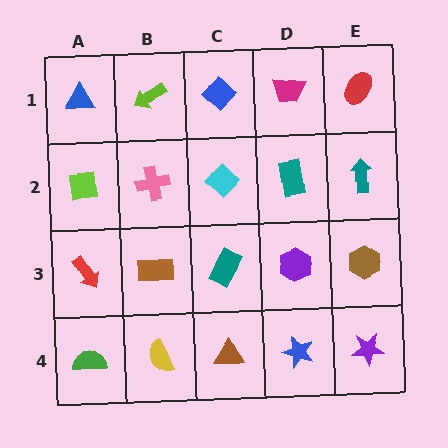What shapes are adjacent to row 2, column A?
A blue triangle (row 1, column A), a red arrow (row 3, column A), a pink cross (row 2, column B).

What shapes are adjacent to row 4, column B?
A brown rectangle (row 3, column B), a green semicircle (row 4, column A), a brown triangle (row 4, column C).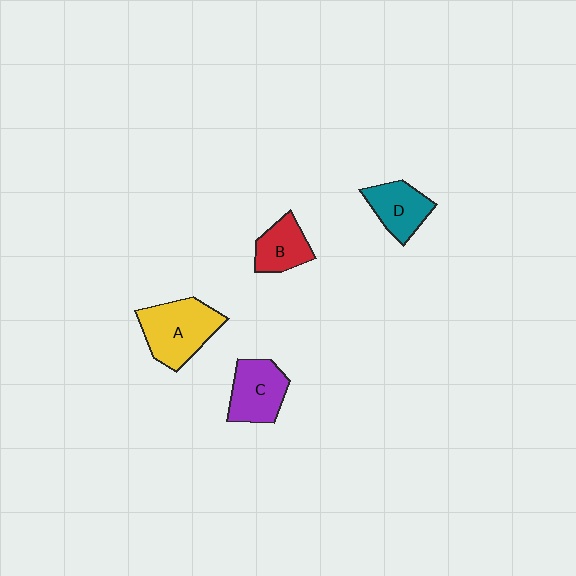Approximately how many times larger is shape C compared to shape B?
Approximately 1.3 times.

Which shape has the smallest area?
Shape B (red).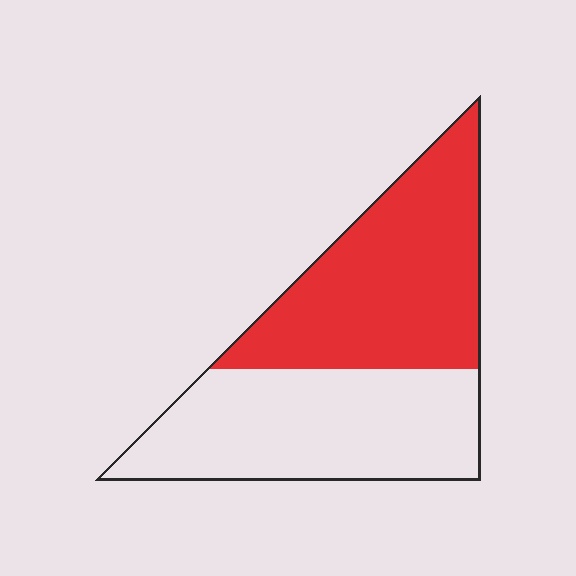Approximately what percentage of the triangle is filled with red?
Approximately 50%.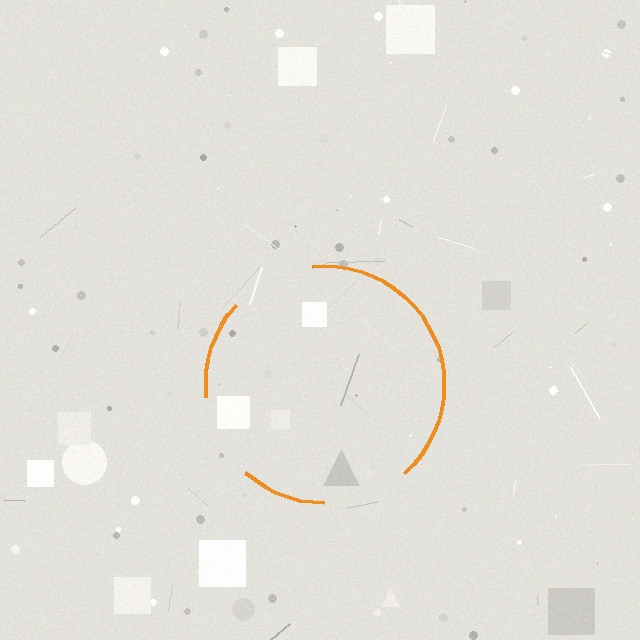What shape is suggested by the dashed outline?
The dashed outline suggests a circle.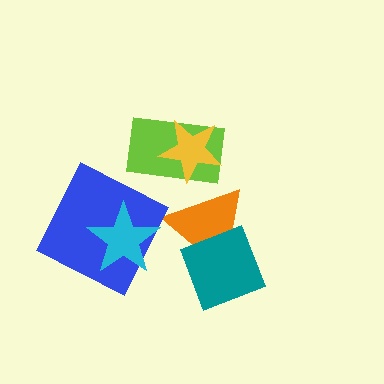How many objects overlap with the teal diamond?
1 object overlaps with the teal diamond.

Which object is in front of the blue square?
The cyan star is in front of the blue square.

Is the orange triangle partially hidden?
Yes, it is partially covered by another shape.